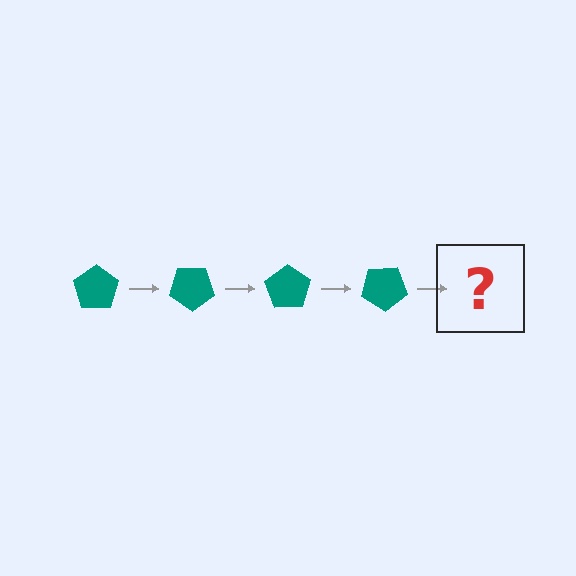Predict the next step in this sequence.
The next step is a teal pentagon rotated 140 degrees.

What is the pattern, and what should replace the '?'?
The pattern is that the pentagon rotates 35 degrees each step. The '?' should be a teal pentagon rotated 140 degrees.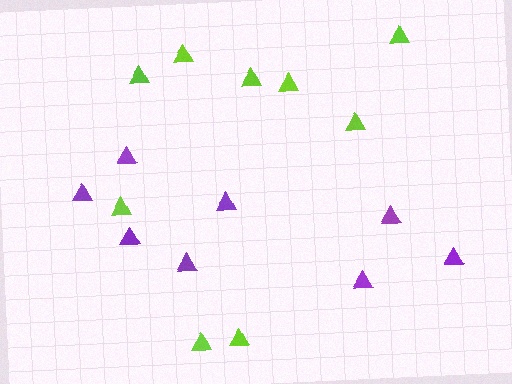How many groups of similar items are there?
There are 2 groups: one group of purple triangles (8) and one group of lime triangles (9).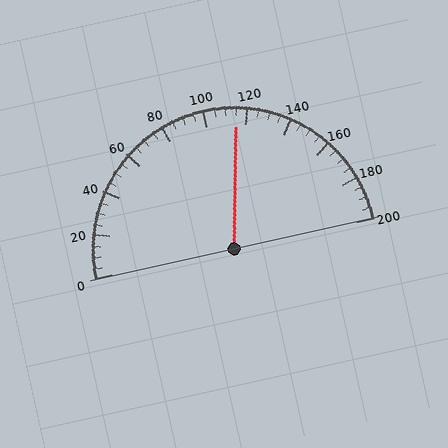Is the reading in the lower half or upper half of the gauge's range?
The reading is in the upper half of the range (0 to 200).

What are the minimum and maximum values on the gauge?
The gauge ranges from 0 to 200.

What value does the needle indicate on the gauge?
The needle indicates approximately 115.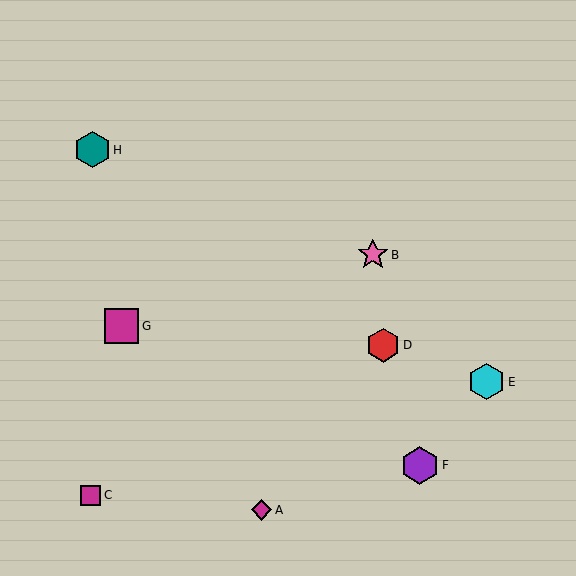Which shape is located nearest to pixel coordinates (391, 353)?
The red hexagon (labeled D) at (383, 345) is nearest to that location.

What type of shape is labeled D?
Shape D is a red hexagon.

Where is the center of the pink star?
The center of the pink star is at (373, 255).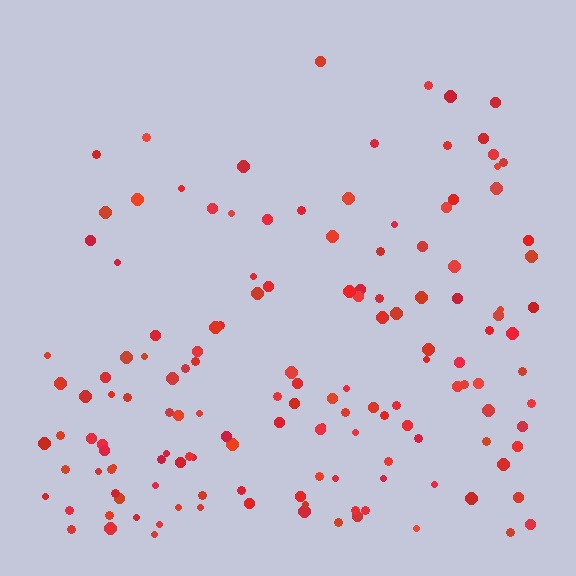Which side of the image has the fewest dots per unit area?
The top.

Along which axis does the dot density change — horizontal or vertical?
Vertical.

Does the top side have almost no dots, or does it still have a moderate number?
Still a moderate number, just noticeably fewer than the bottom.